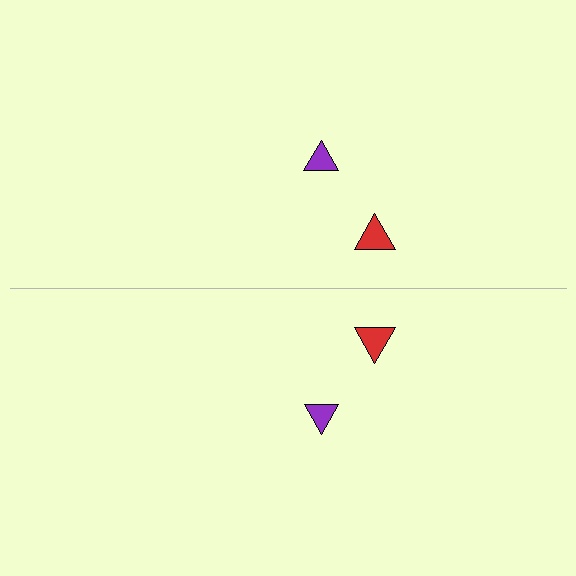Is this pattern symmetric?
Yes, this pattern has bilateral (reflection) symmetry.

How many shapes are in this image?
There are 4 shapes in this image.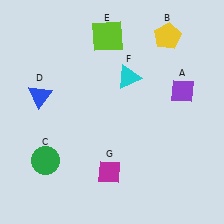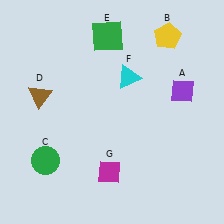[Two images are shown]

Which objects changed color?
D changed from blue to brown. E changed from lime to green.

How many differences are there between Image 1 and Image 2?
There are 2 differences between the two images.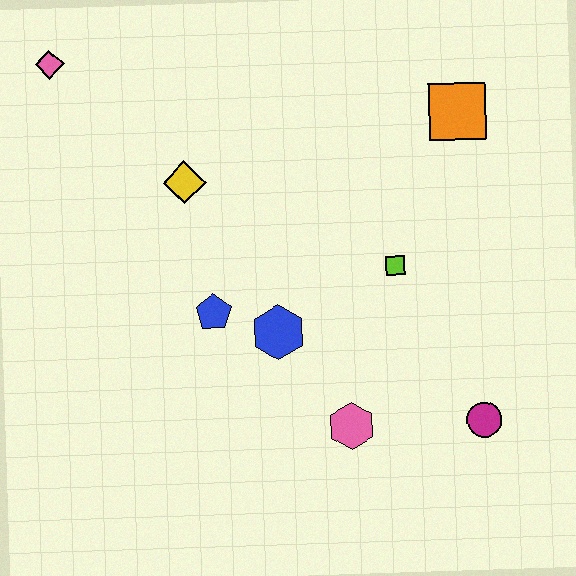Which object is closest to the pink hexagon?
The blue hexagon is closest to the pink hexagon.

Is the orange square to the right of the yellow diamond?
Yes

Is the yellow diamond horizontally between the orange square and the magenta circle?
No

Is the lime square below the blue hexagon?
No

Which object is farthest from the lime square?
The pink diamond is farthest from the lime square.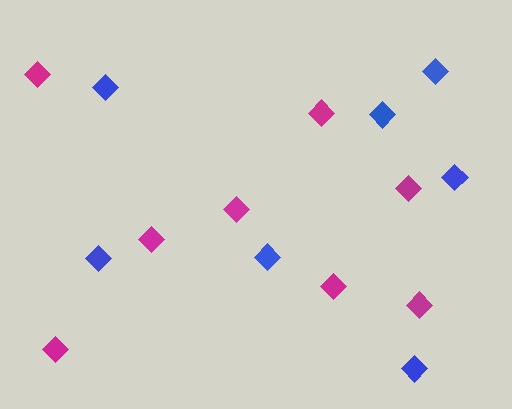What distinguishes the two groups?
There are 2 groups: one group of blue diamonds (7) and one group of magenta diamonds (8).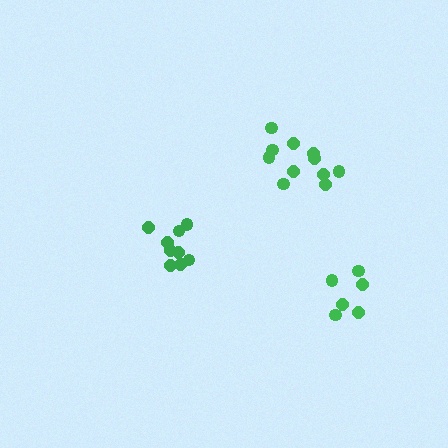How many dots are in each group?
Group 1: 9 dots, Group 2: 11 dots, Group 3: 6 dots (26 total).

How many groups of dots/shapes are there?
There are 3 groups.